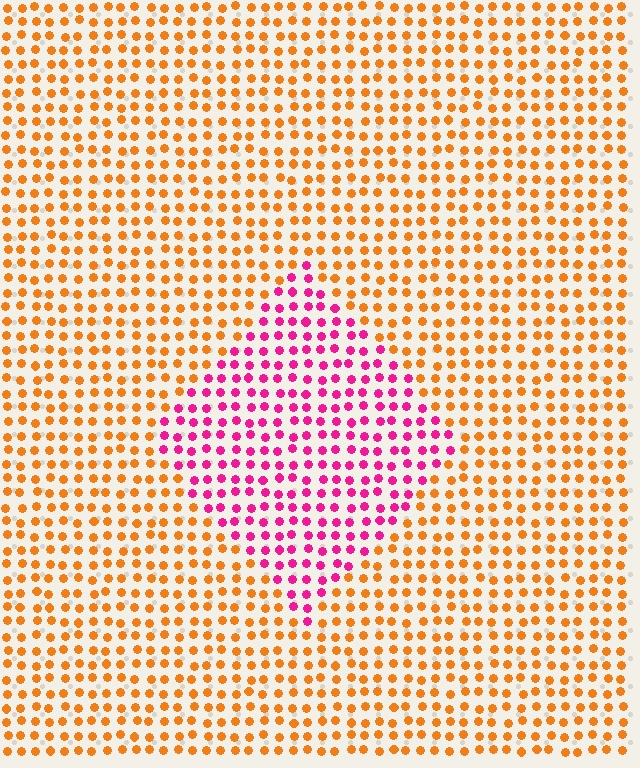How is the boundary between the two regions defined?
The boundary is defined purely by a slight shift in hue (about 63 degrees). Spacing, size, and orientation are identical on both sides.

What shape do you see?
I see a diamond.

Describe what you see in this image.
The image is filled with small orange elements in a uniform arrangement. A diamond-shaped region is visible where the elements are tinted to a slightly different hue, forming a subtle color boundary.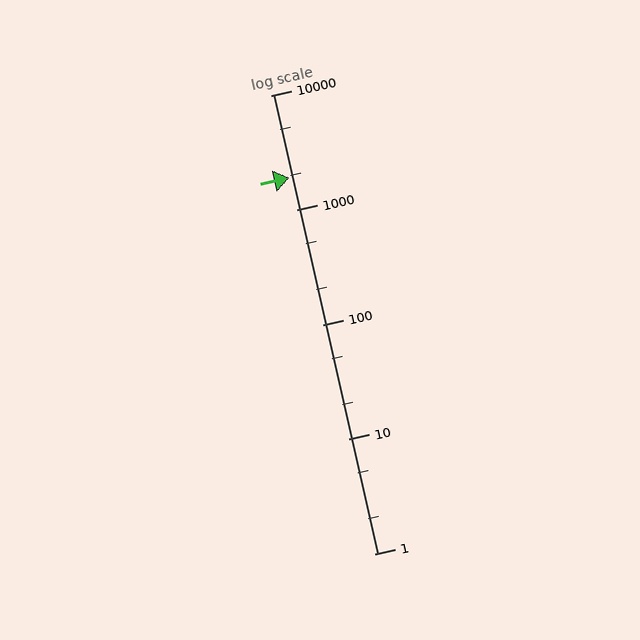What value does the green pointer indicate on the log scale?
The pointer indicates approximately 1900.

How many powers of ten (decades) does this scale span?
The scale spans 4 decades, from 1 to 10000.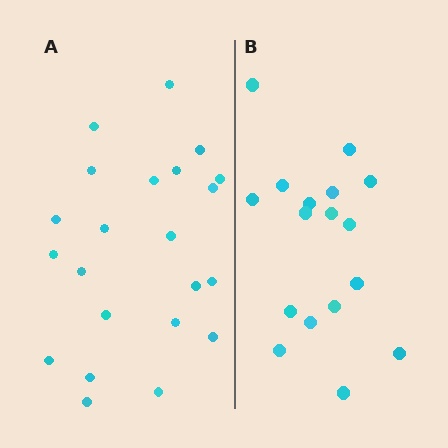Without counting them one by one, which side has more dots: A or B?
Region A (the left region) has more dots.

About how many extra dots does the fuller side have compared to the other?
Region A has about 5 more dots than region B.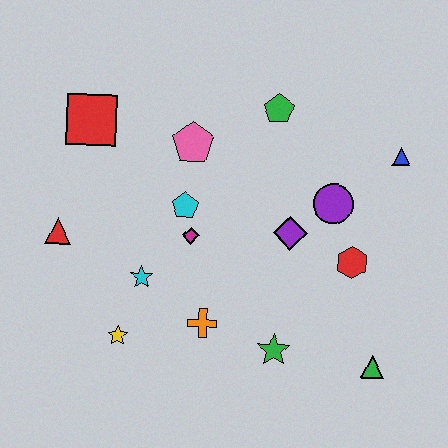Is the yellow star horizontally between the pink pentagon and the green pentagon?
No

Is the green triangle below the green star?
Yes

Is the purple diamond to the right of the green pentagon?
Yes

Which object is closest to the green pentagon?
The pink pentagon is closest to the green pentagon.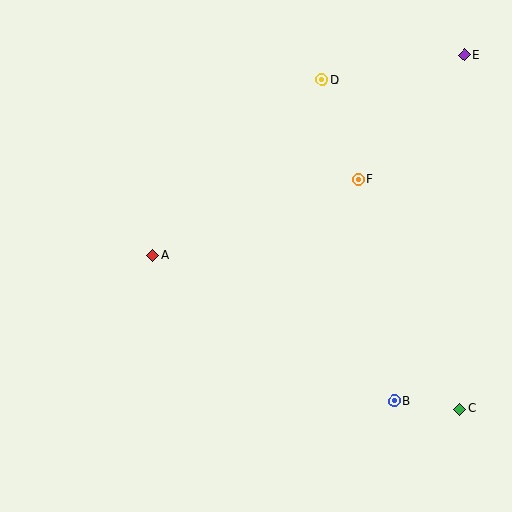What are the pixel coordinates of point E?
Point E is at (464, 55).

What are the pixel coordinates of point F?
Point F is at (358, 180).